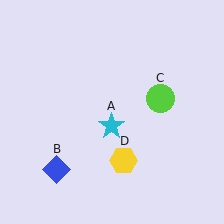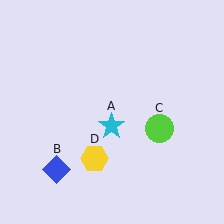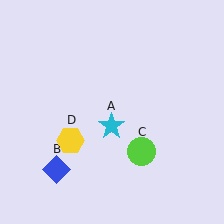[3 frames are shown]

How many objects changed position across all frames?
2 objects changed position: lime circle (object C), yellow hexagon (object D).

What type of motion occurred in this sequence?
The lime circle (object C), yellow hexagon (object D) rotated clockwise around the center of the scene.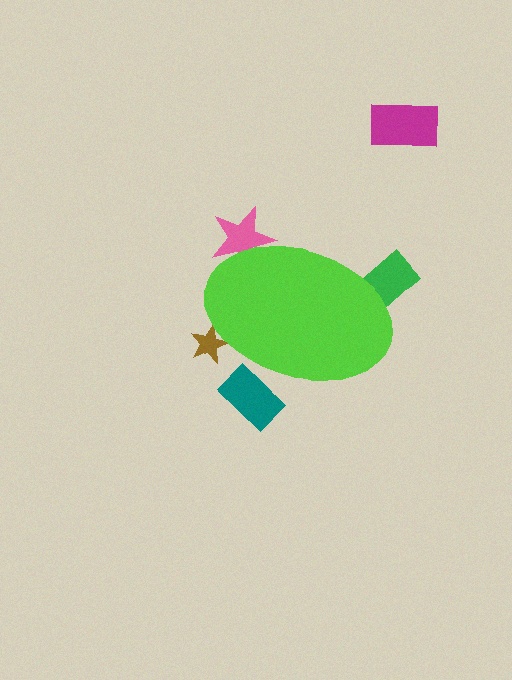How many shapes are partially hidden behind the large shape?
4 shapes are partially hidden.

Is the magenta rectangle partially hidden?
No, the magenta rectangle is fully visible.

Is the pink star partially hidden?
Yes, the pink star is partially hidden behind the lime ellipse.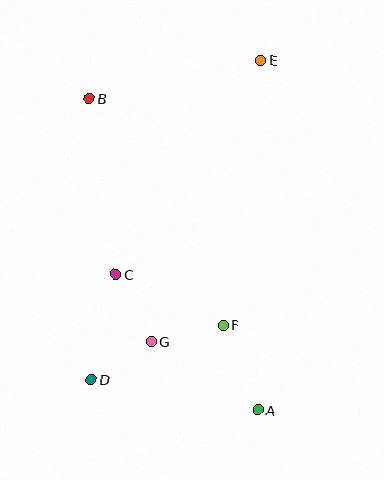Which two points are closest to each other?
Points D and G are closest to each other.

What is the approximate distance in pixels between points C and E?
The distance between C and E is approximately 258 pixels.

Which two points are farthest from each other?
Points D and E are farthest from each other.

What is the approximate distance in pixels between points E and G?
The distance between E and G is approximately 302 pixels.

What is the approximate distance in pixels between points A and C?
The distance between A and C is approximately 197 pixels.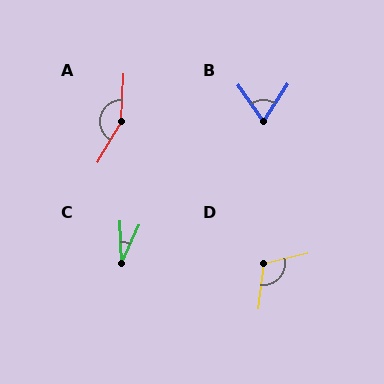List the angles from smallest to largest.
C (26°), B (68°), D (111°), A (152°).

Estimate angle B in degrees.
Approximately 68 degrees.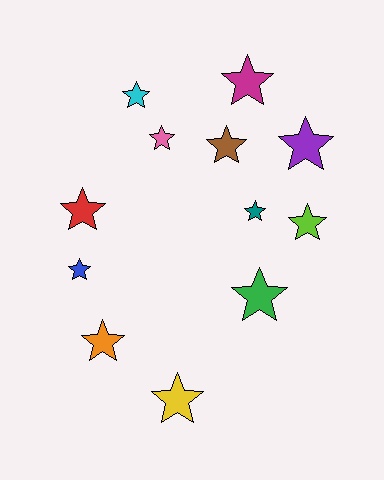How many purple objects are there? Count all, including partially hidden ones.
There is 1 purple object.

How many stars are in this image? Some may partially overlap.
There are 12 stars.